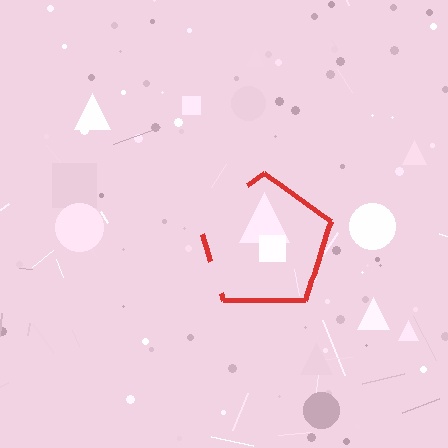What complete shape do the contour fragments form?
The contour fragments form a pentagon.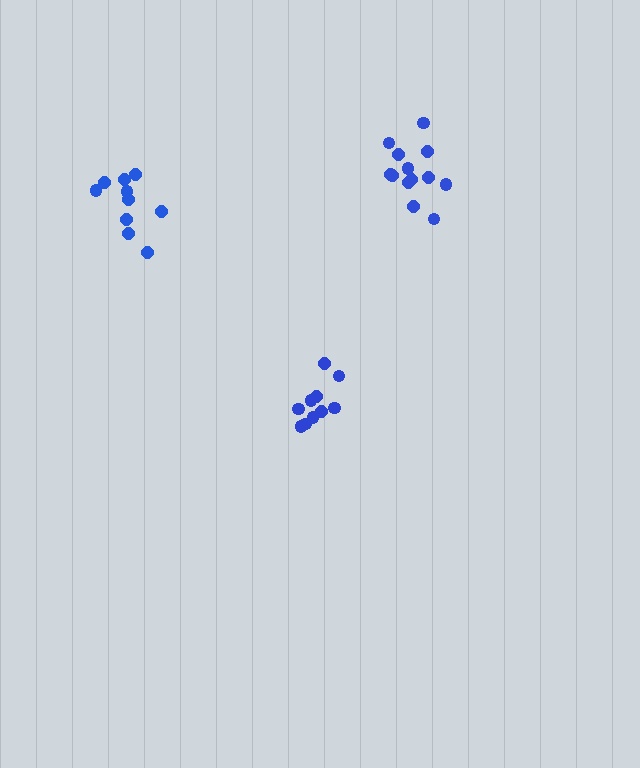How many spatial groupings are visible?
There are 3 spatial groupings.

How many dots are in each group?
Group 1: 10 dots, Group 2: 10 dots, Group 3: 13 dots (33 total).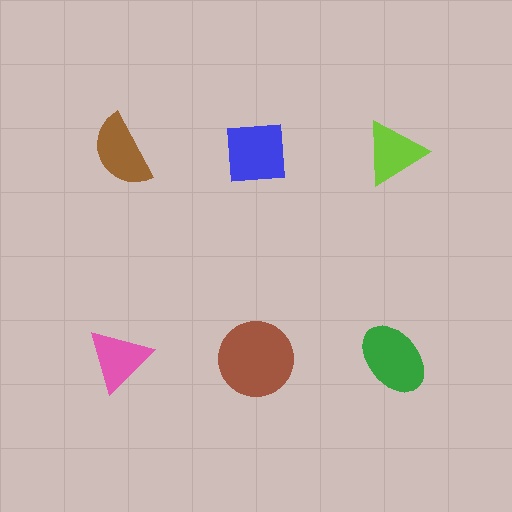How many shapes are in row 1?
3 shapes.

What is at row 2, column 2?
A brown circle.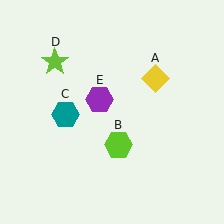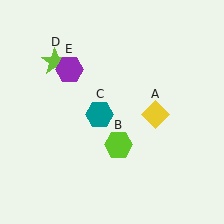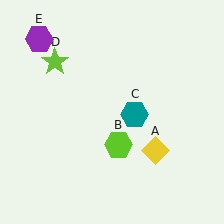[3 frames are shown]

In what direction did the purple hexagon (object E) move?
The purple hexagon (object E) moved up and to the left.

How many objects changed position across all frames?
3 objects changed position: yellow diamond (object A), teal hexagon (object C), purple hexagon (object E).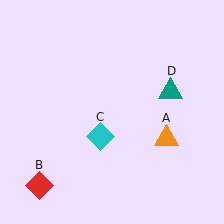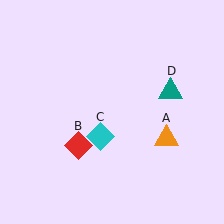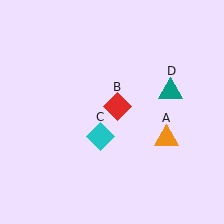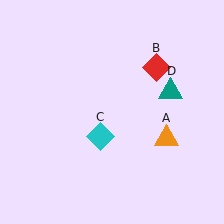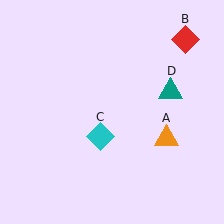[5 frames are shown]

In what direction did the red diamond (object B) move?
The red diamond (object B) moved up and to the right.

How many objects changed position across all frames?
1 object changed position: red diamond (object B).